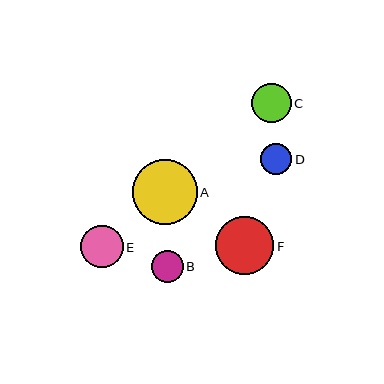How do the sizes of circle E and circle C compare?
Circle E and circle C are approximately the same size.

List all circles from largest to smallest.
From largest to smallest: A, F, E, C, B, D.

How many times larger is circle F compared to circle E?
Circle F is approximately 1.4 times the size of circle E.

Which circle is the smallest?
Circle D is the smallest with a size of approximately 31 pixels.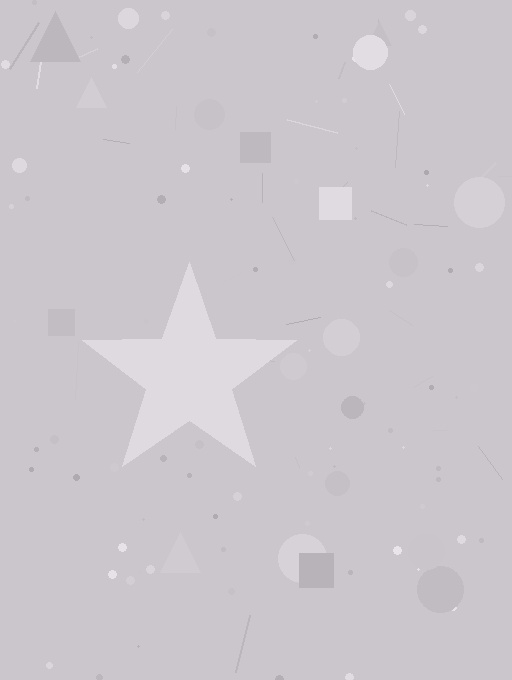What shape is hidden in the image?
A star is hidden in the image.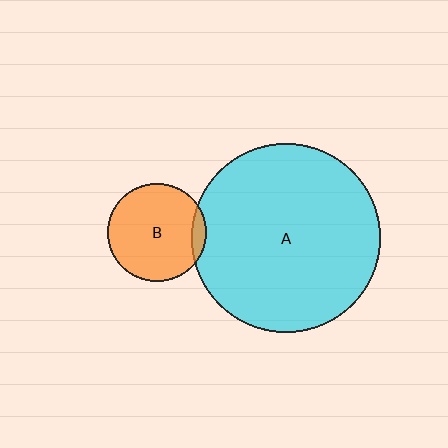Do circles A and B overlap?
Yes.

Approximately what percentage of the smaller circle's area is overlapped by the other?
Approximately 10%.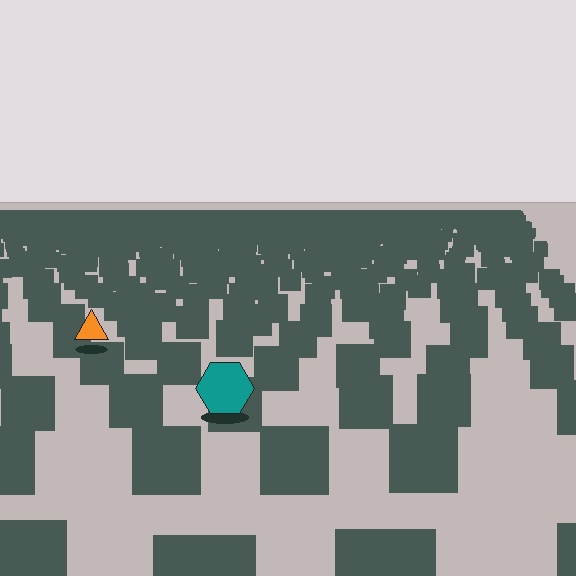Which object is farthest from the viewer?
The orange triangle is farthest from the viewer. It appears smaller and the ground texture around it is denser.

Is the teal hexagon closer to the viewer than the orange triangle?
Yes. The teal hexagon is closer — you can tell from the texture gradient: the ground texture is coarser near it.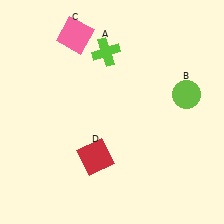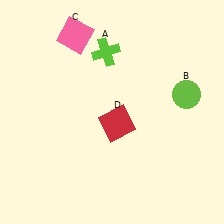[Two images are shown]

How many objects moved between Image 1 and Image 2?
1 object moved between the two images.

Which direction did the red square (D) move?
The red square (D) moved up.